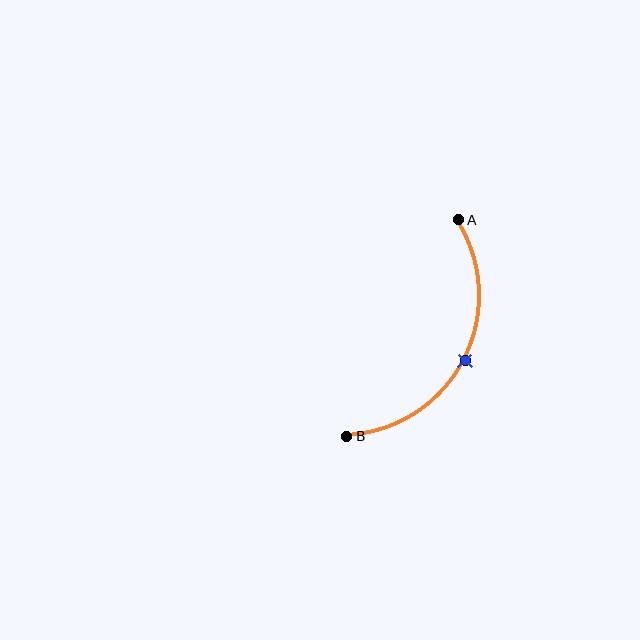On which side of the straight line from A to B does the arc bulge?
The arc bulges to the right of the straight line connecting A and B.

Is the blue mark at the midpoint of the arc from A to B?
Yes. The blue mark lies on the arc at equal arc-length from both A and B — it is the arc midpoint.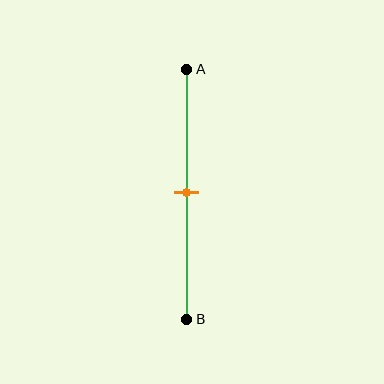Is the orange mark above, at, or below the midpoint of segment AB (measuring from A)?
The orange mark is approximately at the midpoint of segment AB.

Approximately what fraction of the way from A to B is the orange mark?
The orange mark is approximately 50% of the way from A to B.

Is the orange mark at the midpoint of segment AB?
Yes, the mark is approximately at the midpoint.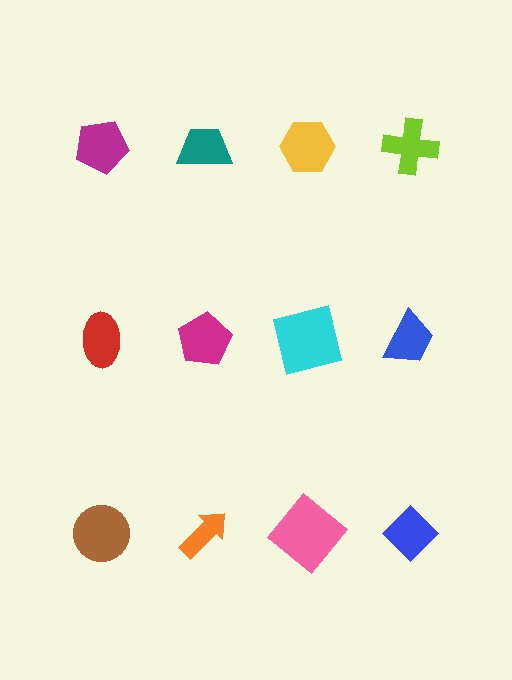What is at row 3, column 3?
A pink diamond.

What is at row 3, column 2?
An orange arrow.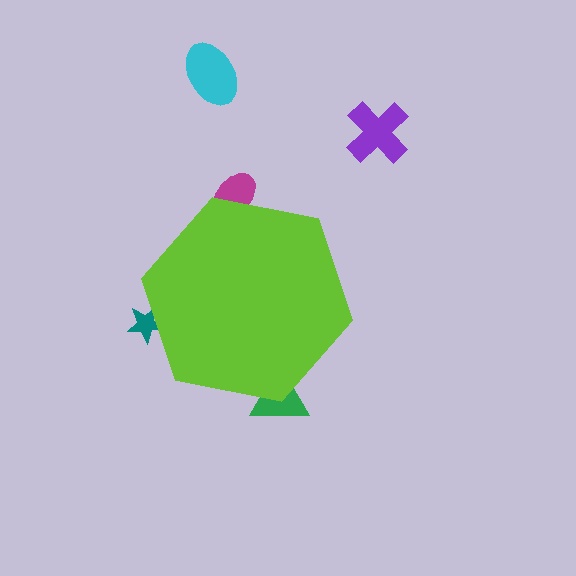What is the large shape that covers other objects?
A lime hexagon.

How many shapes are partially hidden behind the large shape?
3 shapes are partially hidden.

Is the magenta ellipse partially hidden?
Yes, the magenta ellipse is partially hidden behind the lime hexagon.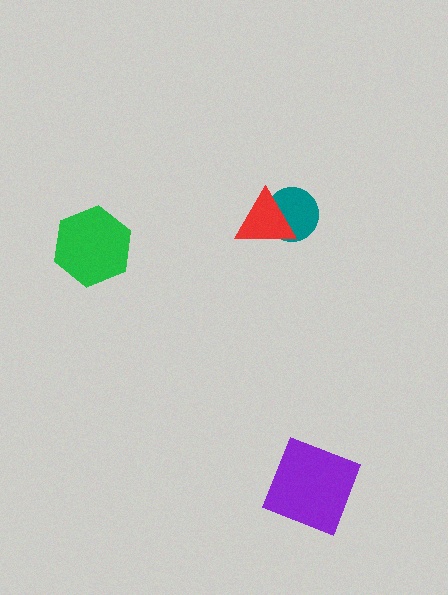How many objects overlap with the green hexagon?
0 objects overlap with the green hexagon.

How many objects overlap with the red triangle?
1 object overlaps with the red triangle.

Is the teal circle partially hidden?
Yes, it is partially covered by another shape.